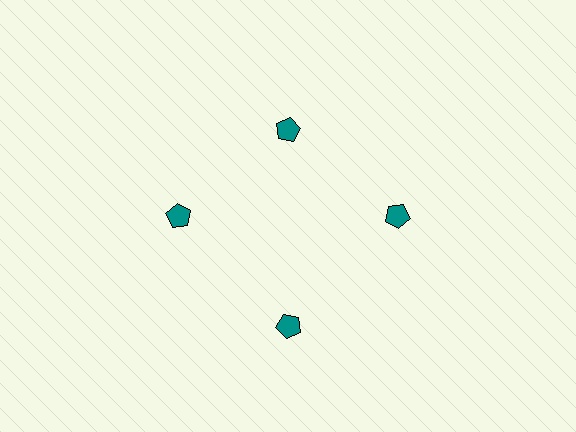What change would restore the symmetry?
The symmetry would be restored by moving it outward, back onto the ring so that all 4 pentagons sit at equal angles and equal distance from the center.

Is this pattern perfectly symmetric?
No. The 4 teal pentagons are arranged in a ring, but one element near the 12 o'clock position is pulled inward toward the center, breaking the 4-fold rotational symmetry.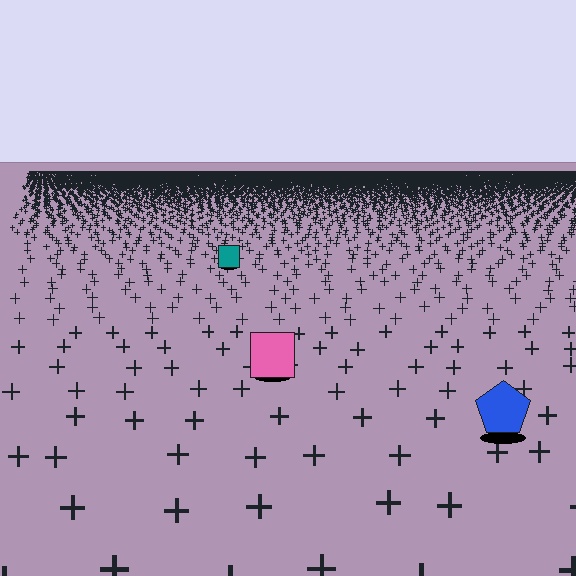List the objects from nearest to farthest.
From nearest to farthest: the blue pentagon, the pink square, the teal square.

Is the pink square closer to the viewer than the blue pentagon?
No. The blue pentagon is closer — you can tell from the texture gradient: the ground texture is coarser near it.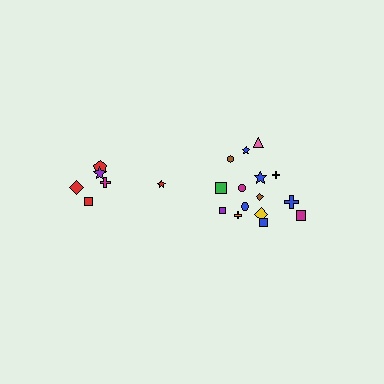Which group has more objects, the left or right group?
The right group.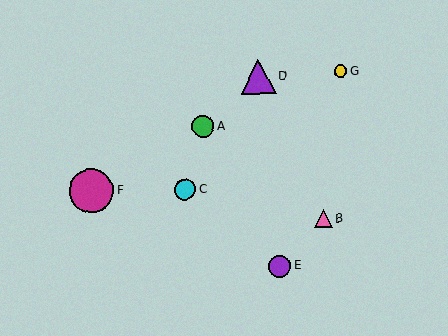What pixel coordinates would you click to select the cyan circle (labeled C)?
Click at (185, 189) to select the cyan circle C.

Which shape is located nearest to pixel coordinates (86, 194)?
The magenta circle (labeled F) at (91, 191) is nearest to that location.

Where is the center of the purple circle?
The center of the purple circle is at (280, 266).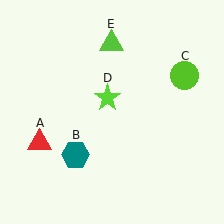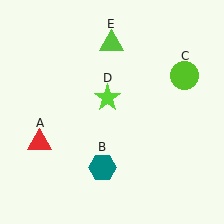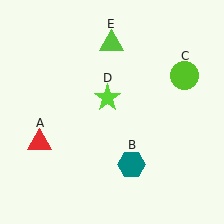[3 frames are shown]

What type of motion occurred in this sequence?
The teal hexagon (object B) rotated counterclockwise around the center of the scene.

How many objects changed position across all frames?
1 object changed position: teal hexagon (object B).